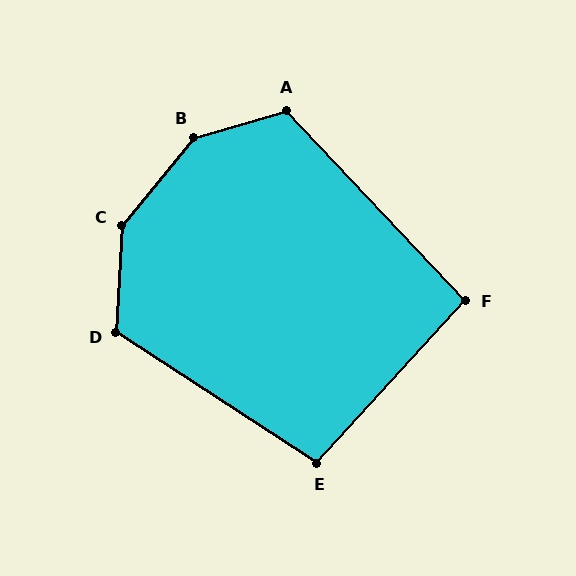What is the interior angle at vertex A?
Approximately 117 degrees (obtuse).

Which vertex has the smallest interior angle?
F, at approximately 94 degrees.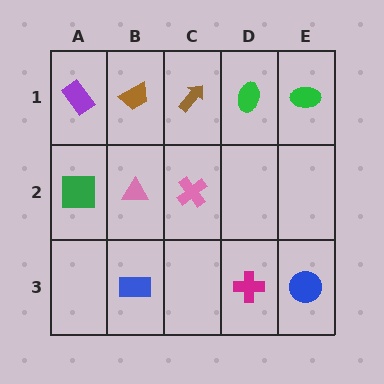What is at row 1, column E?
A green ellipse.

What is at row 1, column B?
A brown trapezoid.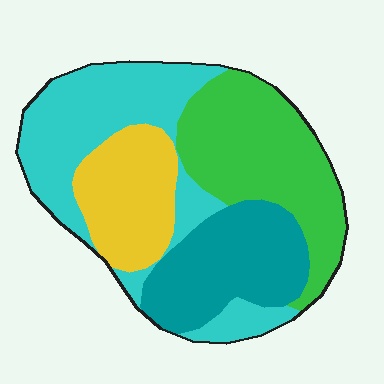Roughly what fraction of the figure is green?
Green takes up about one quarter (1/4) of the figure.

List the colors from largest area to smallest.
From largest to smallest: cyan, green, teal, yellow.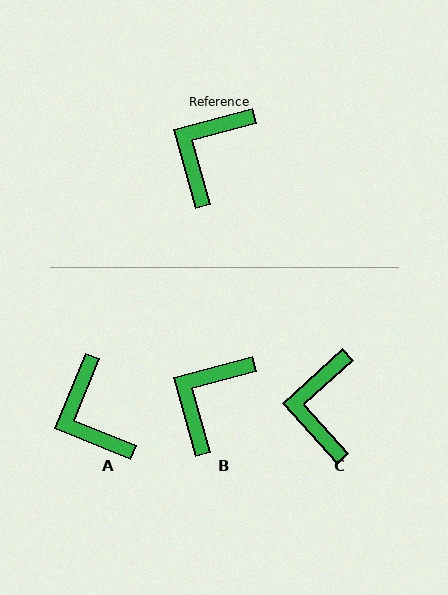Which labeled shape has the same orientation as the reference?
B.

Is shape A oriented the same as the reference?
No, it is off by about 53 degrees.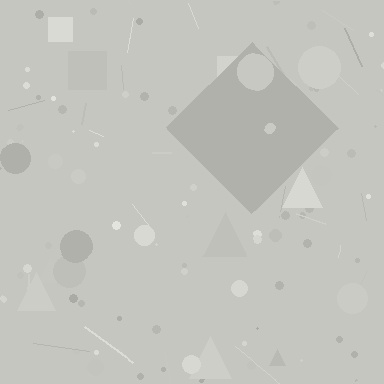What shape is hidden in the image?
A diamond is hidden in the image.